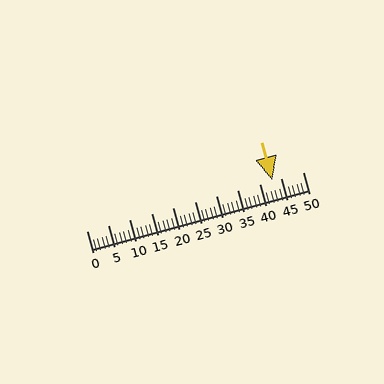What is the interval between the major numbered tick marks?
The major tick marks are spaced 5 units apart.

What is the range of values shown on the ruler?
The ruler shows values from 0 to 50.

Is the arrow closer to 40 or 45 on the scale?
The arrow is closer to 45.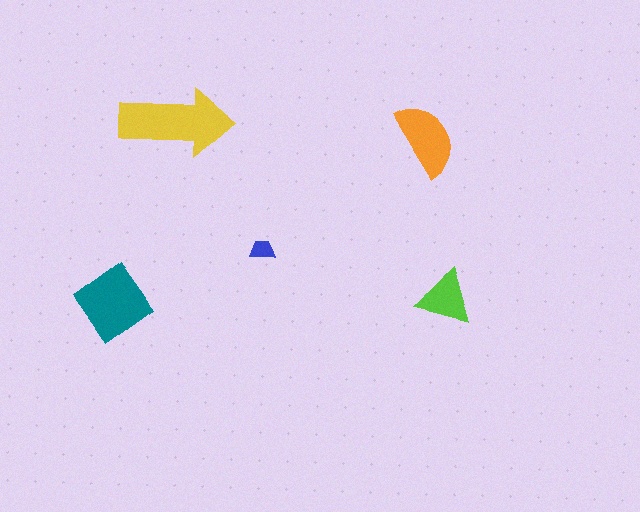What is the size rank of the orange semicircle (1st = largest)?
3rd.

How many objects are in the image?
There are 5 objects in the image.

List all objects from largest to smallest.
The yellow arrow, the teal diamond, the orange semicircle, the lime triangle, the blue trapezoid.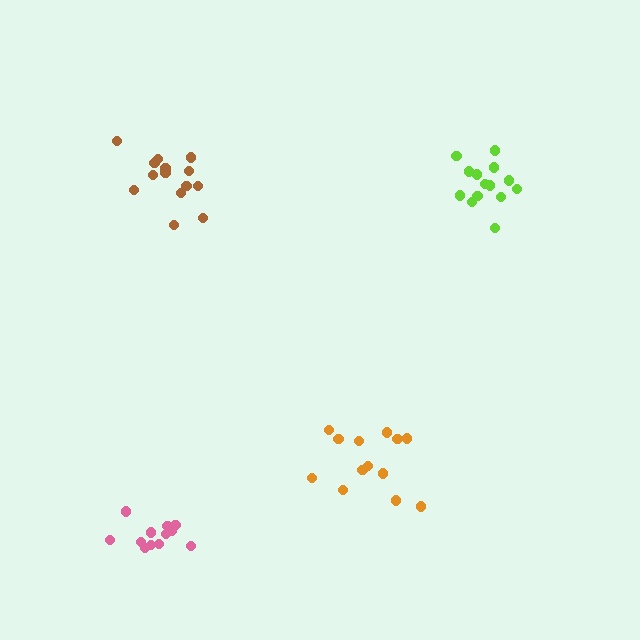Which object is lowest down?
The pink cluster is bottommost.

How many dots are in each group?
Group 1: 14 dots, Group 2: 14 dots, Group 3: 12 dots, Group 4: 13 dots (53 total).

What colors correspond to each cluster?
The clusters are colored: lime, brown, pink, orange.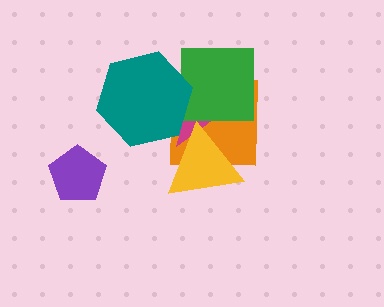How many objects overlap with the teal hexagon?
3 objects overlap with the teal hexagon.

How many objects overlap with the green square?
3 objects overlap with the green square.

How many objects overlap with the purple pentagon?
0 objects overlap with the purple pentagon.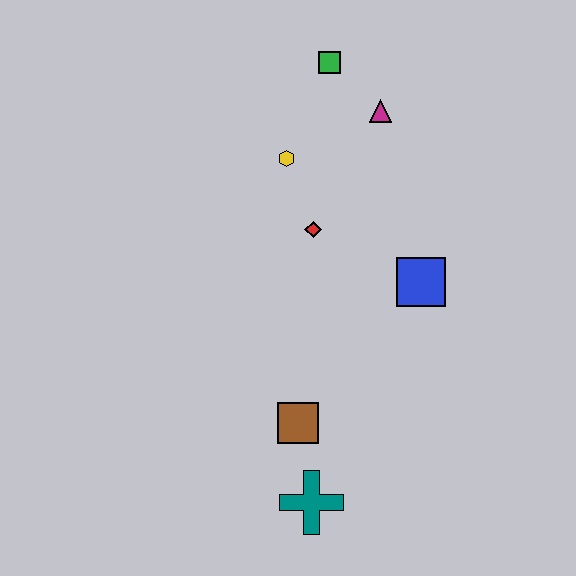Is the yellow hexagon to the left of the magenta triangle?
Yes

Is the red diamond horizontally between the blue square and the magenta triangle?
No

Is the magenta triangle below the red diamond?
No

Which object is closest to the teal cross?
The brown square is closest to the teal cross.